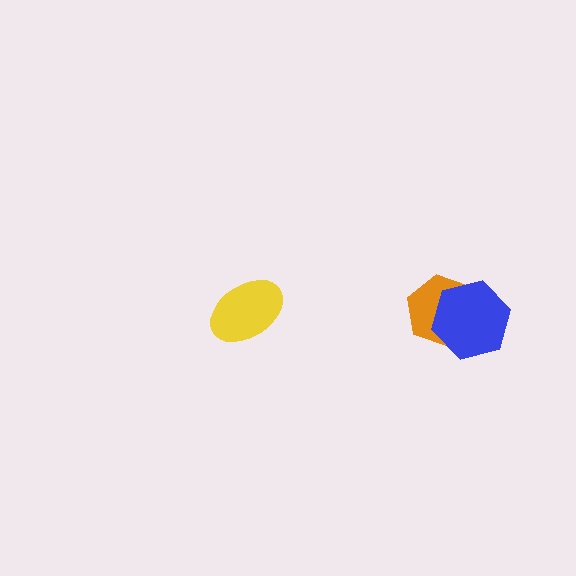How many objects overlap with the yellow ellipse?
0 objects overlap with the yellow ellipse.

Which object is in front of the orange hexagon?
The blue hexagon is in front of the orange hexagon.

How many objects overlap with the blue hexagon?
1 object overlaps with the blue hexagon.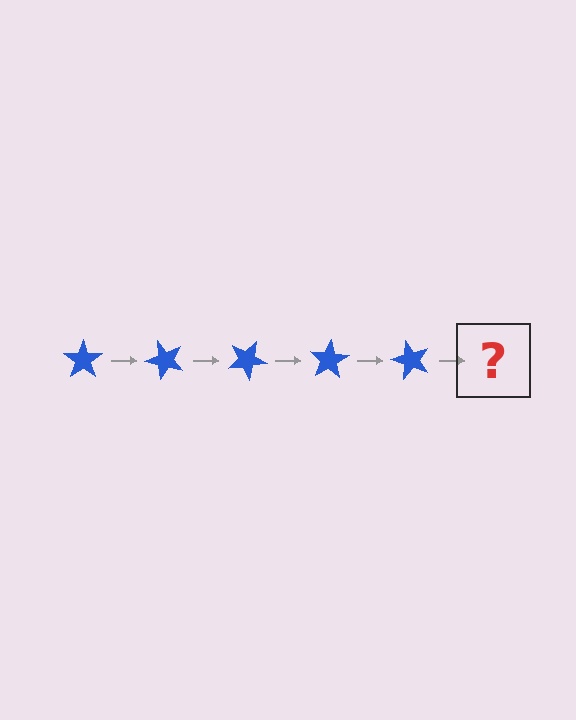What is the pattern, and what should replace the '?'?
The pattern is that the star rotates 50 degrees each step. The '?' should be a blue star rotated 250 degrees.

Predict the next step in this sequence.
The next step is a blue star rotated 250 degrees.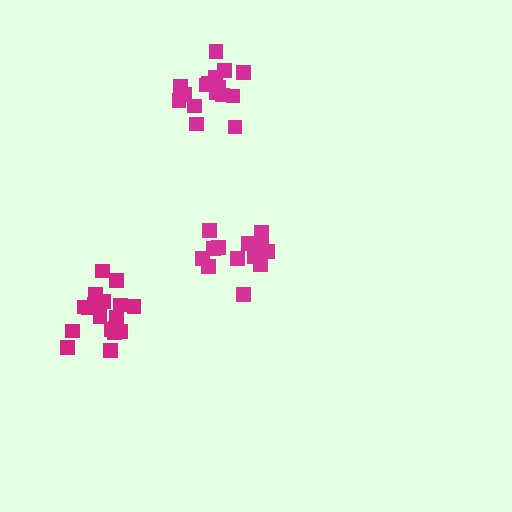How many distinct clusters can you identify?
There are 3 distinct clusters.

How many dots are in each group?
Group 1: 16 dots, Group 2: 19 dots, Group 3: 14 dots (49 total).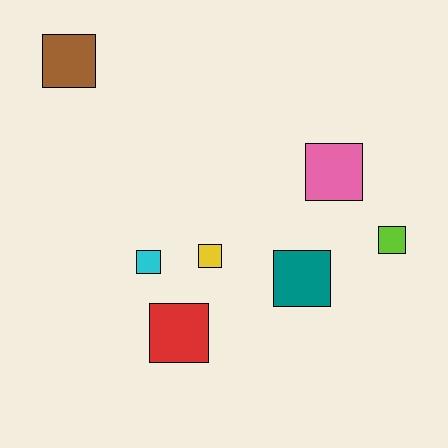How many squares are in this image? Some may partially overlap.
There are 7 squares.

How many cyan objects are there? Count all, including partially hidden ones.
There is 1 cyan object.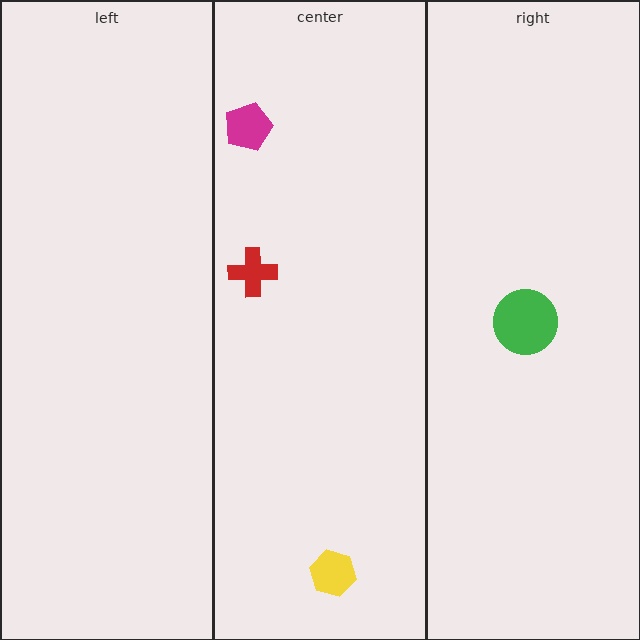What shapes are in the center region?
The magenta pentagon, the yellow hexagon, the red cross.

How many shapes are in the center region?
3.